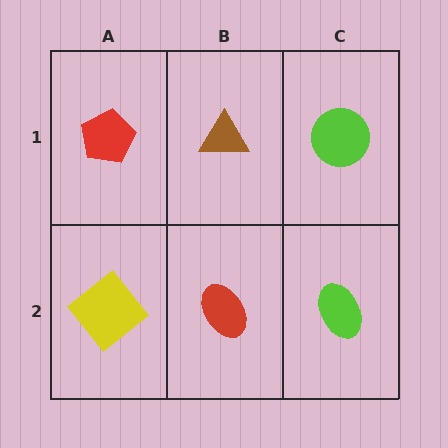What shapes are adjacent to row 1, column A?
A yellow diamond (row 2, column A), a brown triangle (row 1, column B).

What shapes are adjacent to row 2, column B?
A brown triangle (row 1, column B), a yellow diamond (row 2, column A), a lime ellipse (row 2, column C).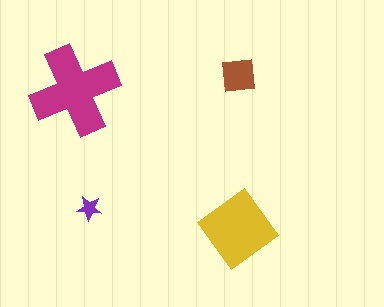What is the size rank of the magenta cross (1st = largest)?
1st.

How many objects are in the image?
There are 4 objects in the image.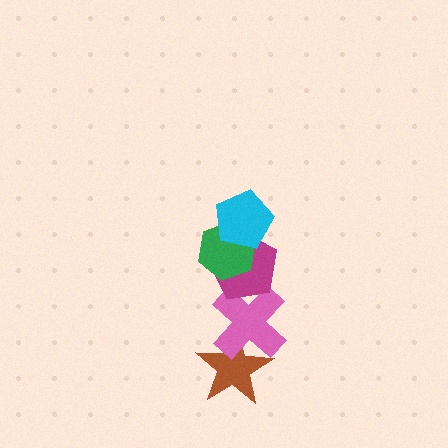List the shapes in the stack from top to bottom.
From top to bottom: the cyan pentagon, the green hexagon, the magenta pentagon, the pink cross, the brown star.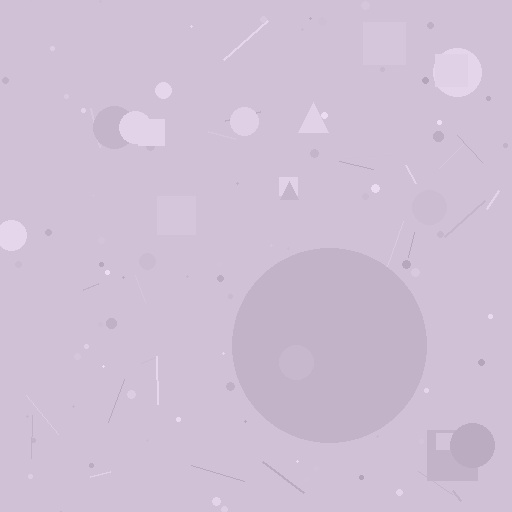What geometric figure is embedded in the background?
A circle is embedded in the background.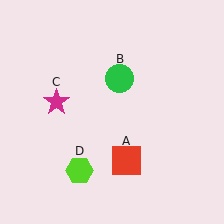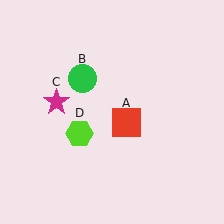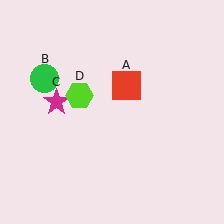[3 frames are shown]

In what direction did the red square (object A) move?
The red square (object A) moved up.